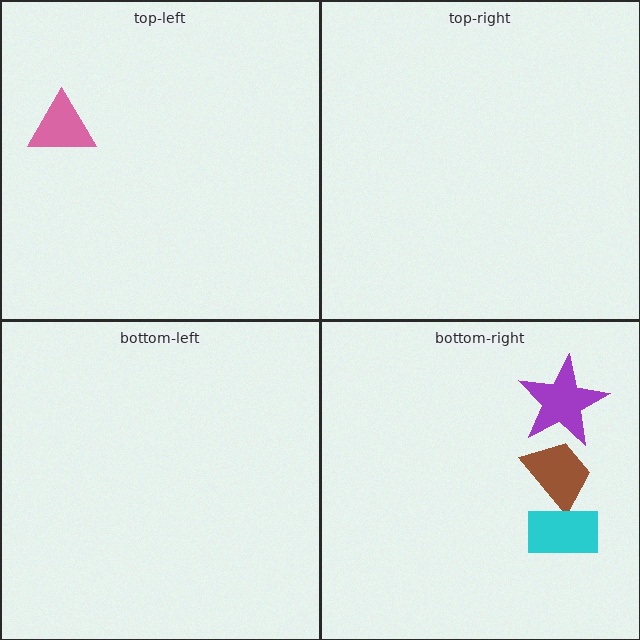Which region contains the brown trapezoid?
The bottom-right region.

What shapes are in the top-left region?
The pink triangle.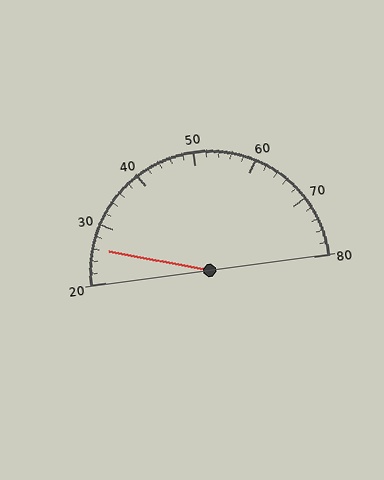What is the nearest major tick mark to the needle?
The nearest major tick mark is 30.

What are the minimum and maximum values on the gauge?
The gauge ranges from 20 to 80.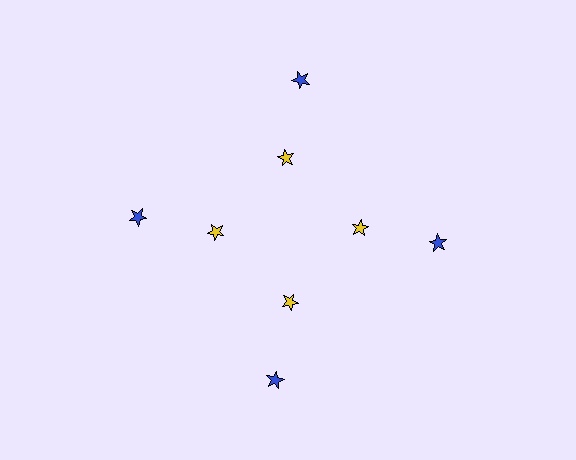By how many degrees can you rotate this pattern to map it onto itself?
The pattern maps onto itself every 90 degrees of rotation.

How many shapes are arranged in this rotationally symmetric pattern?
There are 8 shapes, arranged in 4 groups of 2.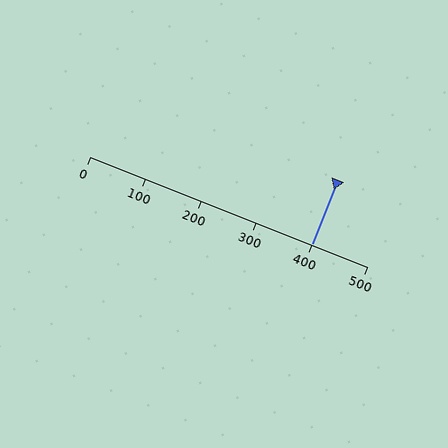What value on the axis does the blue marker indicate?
The marker indicates approximately 400.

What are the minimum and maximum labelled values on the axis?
The axis runs from 0 to 500.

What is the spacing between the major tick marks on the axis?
The major ticks are spaced 100 apart.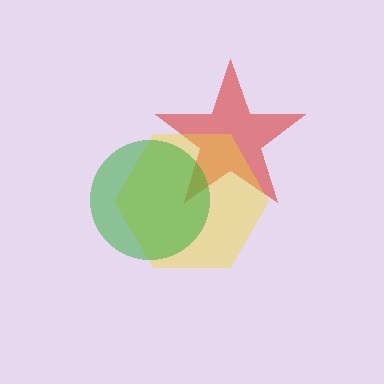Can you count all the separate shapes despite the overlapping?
Yes, there are 3 separate shapes.